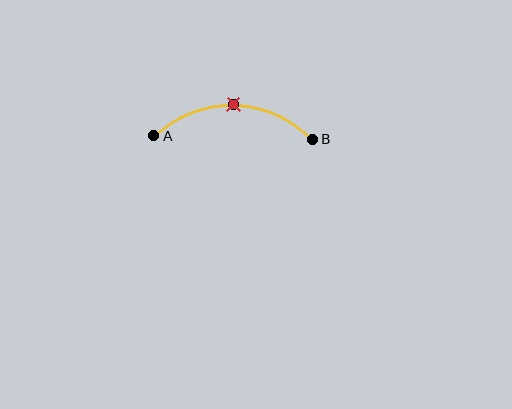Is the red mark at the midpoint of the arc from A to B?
Yes. The red mark lies on the arc at equal arc-length from both A and B — it is the arc midpoint.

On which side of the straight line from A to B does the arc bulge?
The arc bulges above the straight line connecting A and B.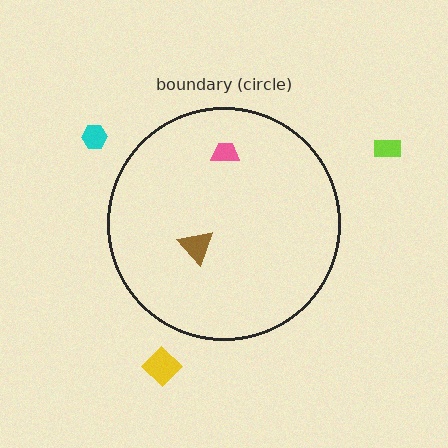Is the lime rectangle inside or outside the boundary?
Outside.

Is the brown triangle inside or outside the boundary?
Inside.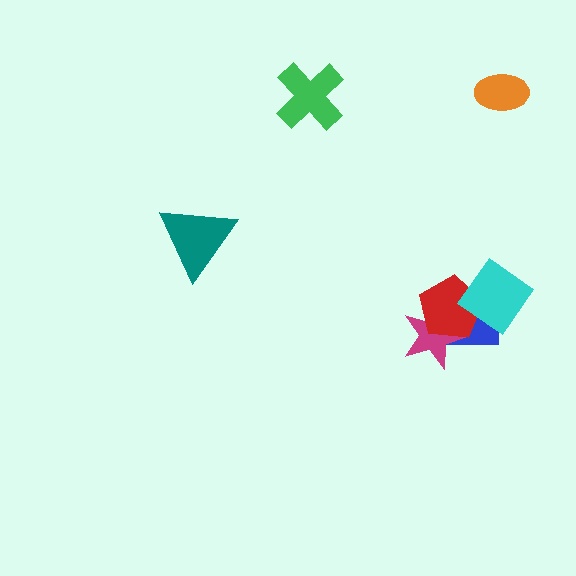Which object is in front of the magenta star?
The red pentagon is in front of the magenta star.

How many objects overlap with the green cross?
0 objects overlap with the green cross.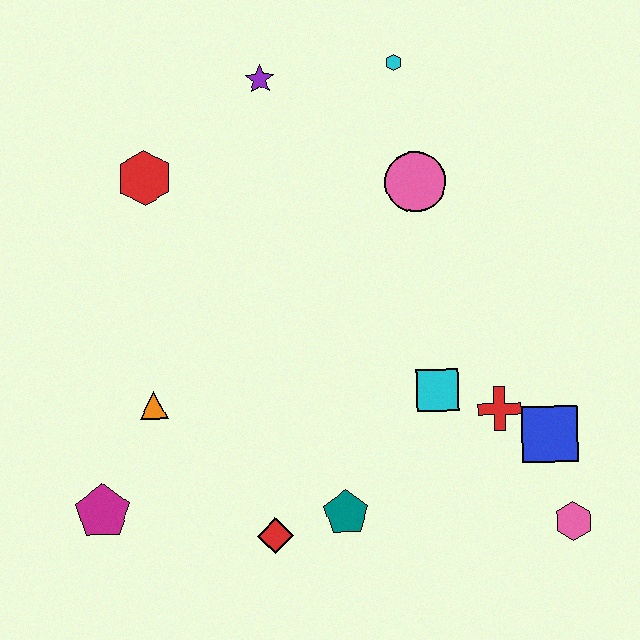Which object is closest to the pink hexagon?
The blue square is closest to the pink hexagon.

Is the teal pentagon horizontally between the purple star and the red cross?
Yes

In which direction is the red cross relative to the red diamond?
The red cross is to the right of the red diamond.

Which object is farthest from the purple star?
The pink hexagon is farthest from the purple star.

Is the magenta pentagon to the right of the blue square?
No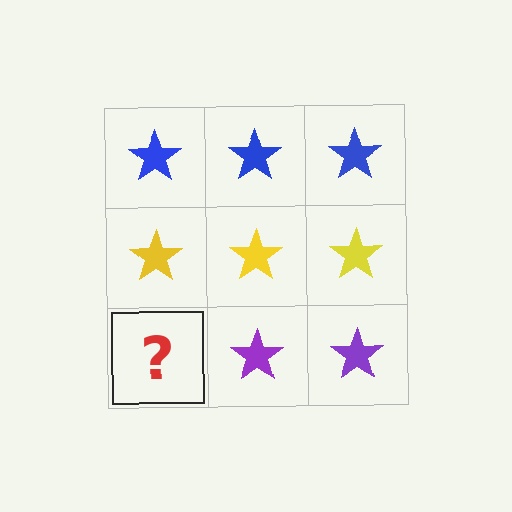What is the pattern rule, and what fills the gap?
The rule is that each row has a consistent color. The gap should be filled with a purple star.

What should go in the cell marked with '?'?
The missing cell should contain a purple star.